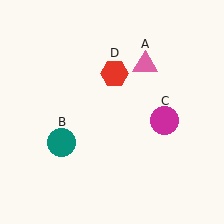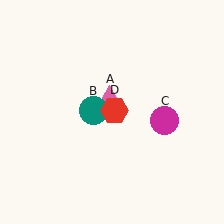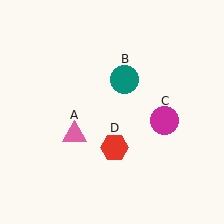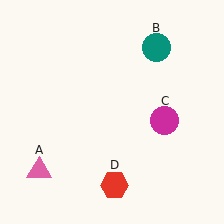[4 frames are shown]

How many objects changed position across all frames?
3 objects changed position: pink triangle (object A), teal circle (object B), red hexagon (object D).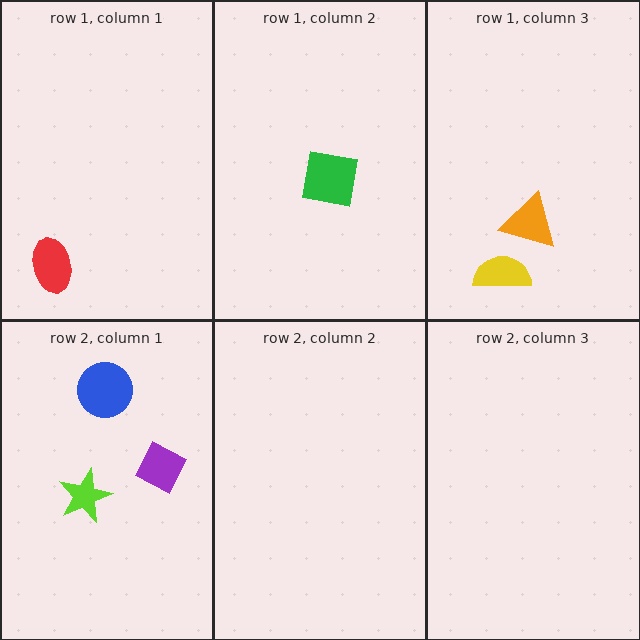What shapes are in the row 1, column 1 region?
The red ellipse.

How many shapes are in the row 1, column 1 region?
1.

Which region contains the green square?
The row 1, column 2 region.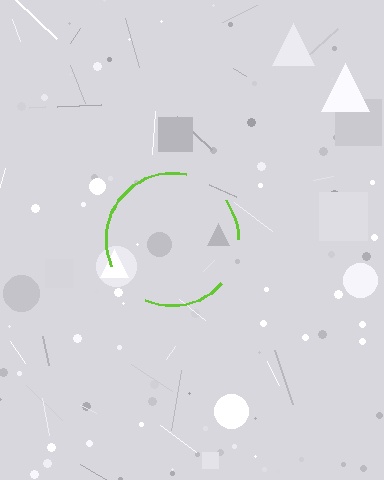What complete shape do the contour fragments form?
The contour fragments form a circle.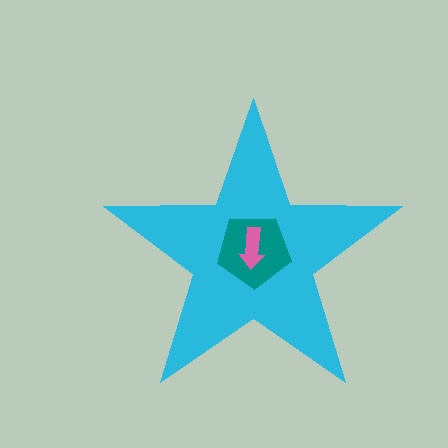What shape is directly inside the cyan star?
The teal pentagon.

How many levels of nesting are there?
3.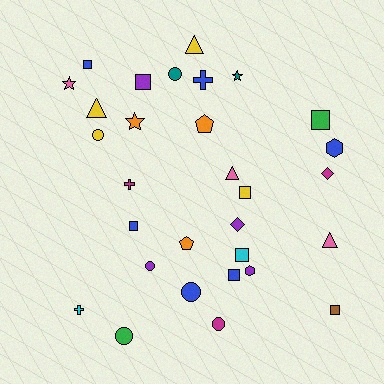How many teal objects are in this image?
There are 2 teal objects.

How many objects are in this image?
There are 30 objects.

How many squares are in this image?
There are 8 squares.